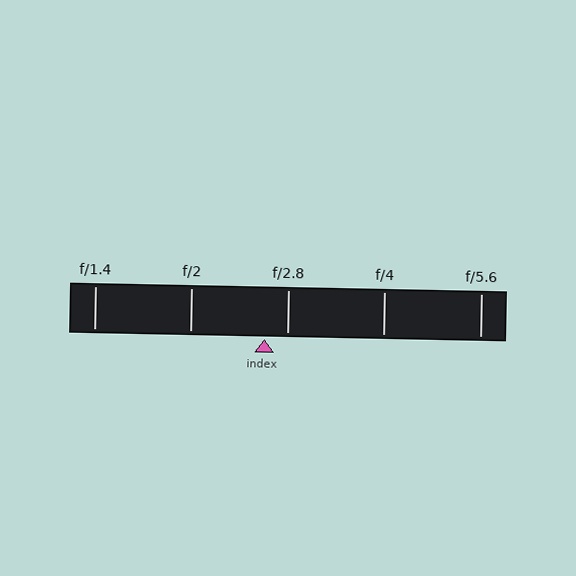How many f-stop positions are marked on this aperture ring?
There are 5 f-stop positions marked.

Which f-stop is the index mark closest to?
The index mark is closest to f/2.8.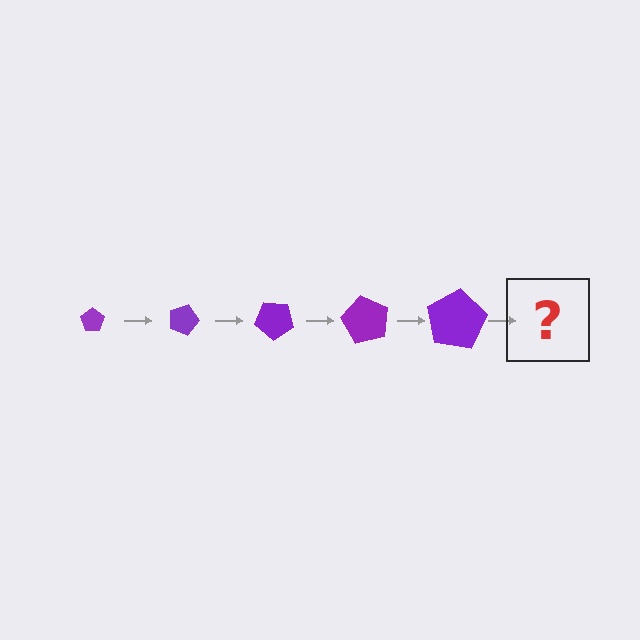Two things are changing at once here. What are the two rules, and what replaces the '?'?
The two rules are that the pentagon grows larger each step and it rotates 20 degrees each step. The '?' should be a pentagon, larger than the previous one and rotated 100 degrees from the start.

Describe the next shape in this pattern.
It should be a pentagon, larger than the previous one and rotated 100 degrees from the start.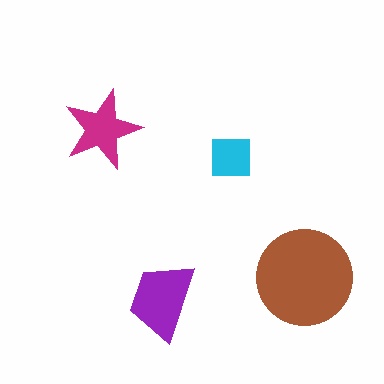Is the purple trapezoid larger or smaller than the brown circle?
Smaller.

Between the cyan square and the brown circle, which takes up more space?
The brown circle.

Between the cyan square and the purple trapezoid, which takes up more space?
The purple trapezoid.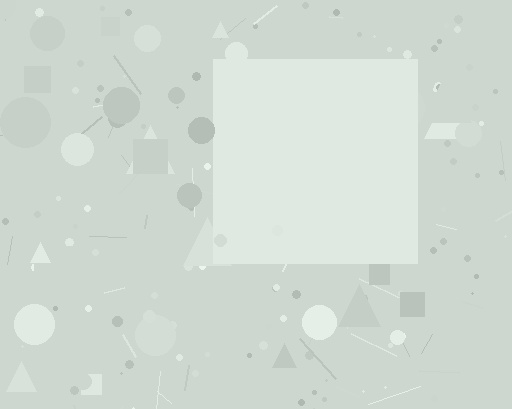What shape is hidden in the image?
A square is hidden in the image.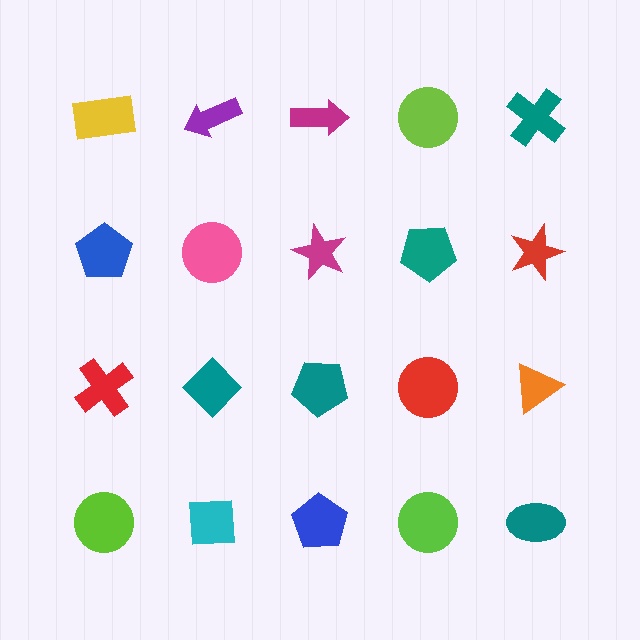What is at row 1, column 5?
A teal cross.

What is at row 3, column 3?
A teal pentagon.